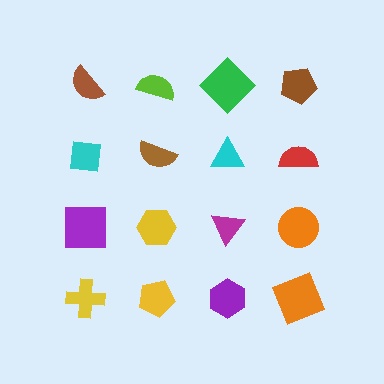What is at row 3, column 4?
An orange circle.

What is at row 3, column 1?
A purple square.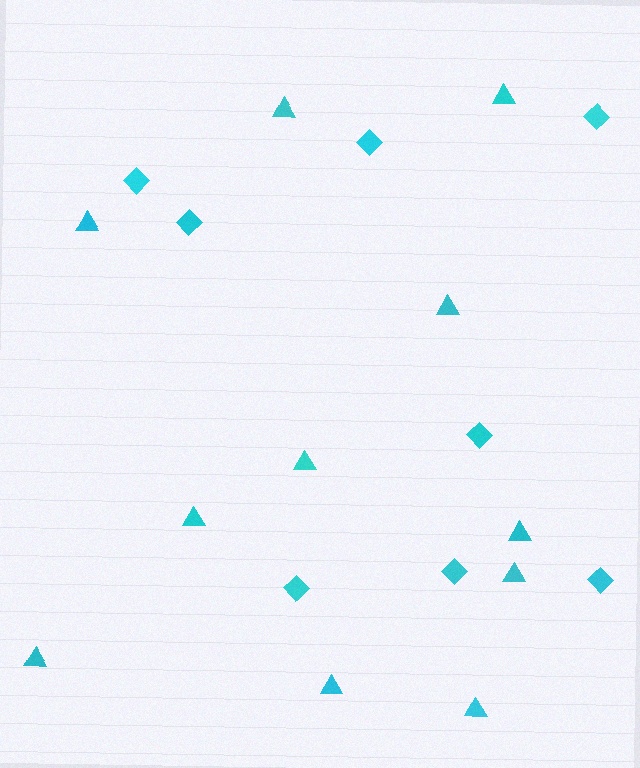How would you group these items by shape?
There are 2 groups: one group of diamonds (8) and one group of triangles (11).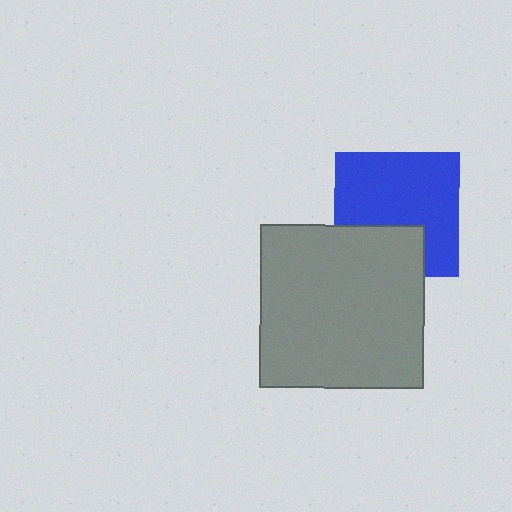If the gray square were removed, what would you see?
You would see the complete blue square.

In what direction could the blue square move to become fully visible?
The blue square could move up. That would shift it out from behind the gray square entirely.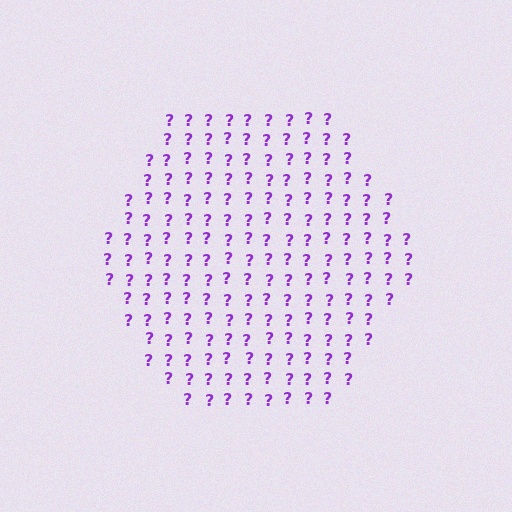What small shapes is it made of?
It is made of small question marks.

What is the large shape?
The large shape is a hexagon.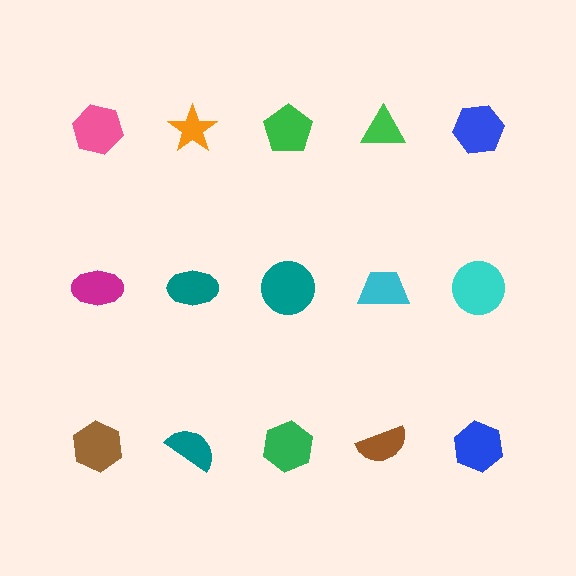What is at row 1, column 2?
An orange star.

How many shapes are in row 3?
5 shapes.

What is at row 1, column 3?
A green pentagon.